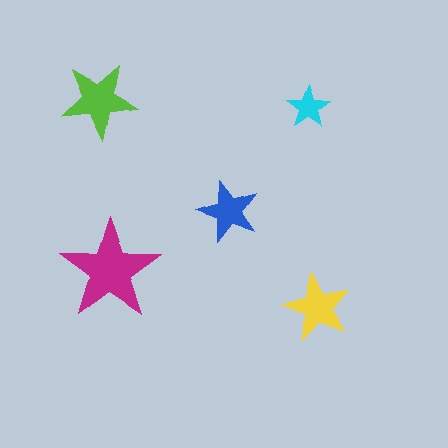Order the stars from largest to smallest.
the magenta one, the lime one, the yellow one, the blue one, the cyan one.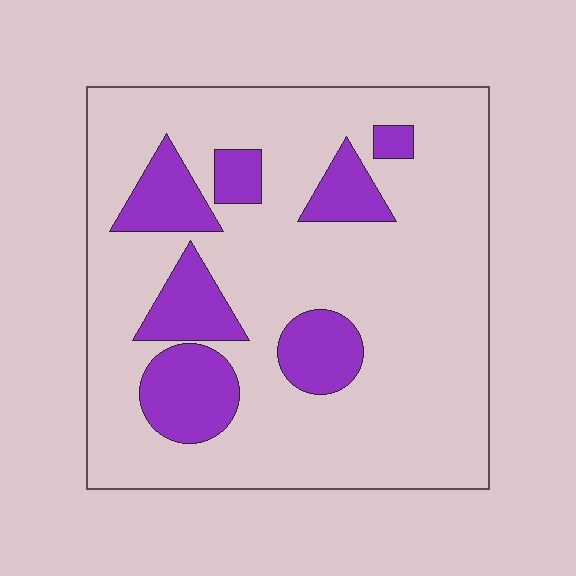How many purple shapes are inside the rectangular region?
7.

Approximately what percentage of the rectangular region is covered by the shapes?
Approximately 20%.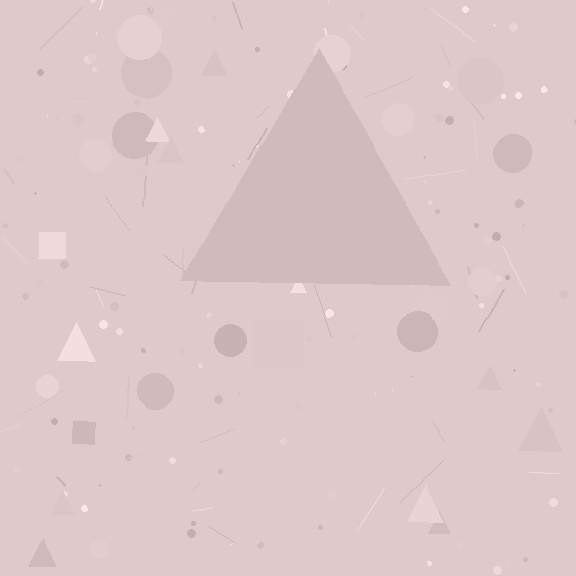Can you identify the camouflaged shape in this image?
The camouflaged shape is a triangle.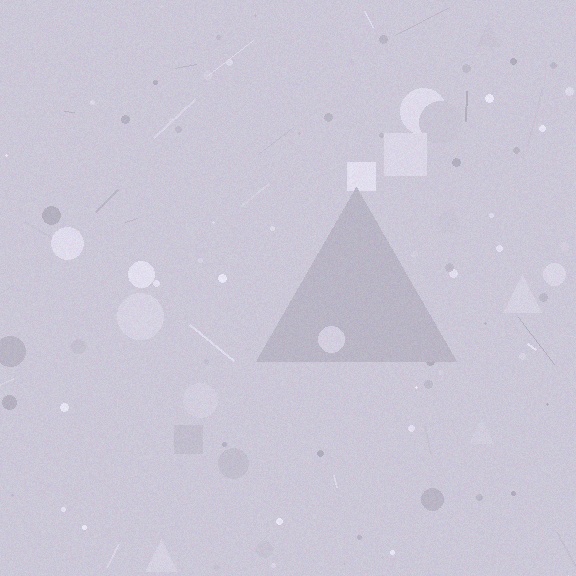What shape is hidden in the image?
A triangle is hidden in the image.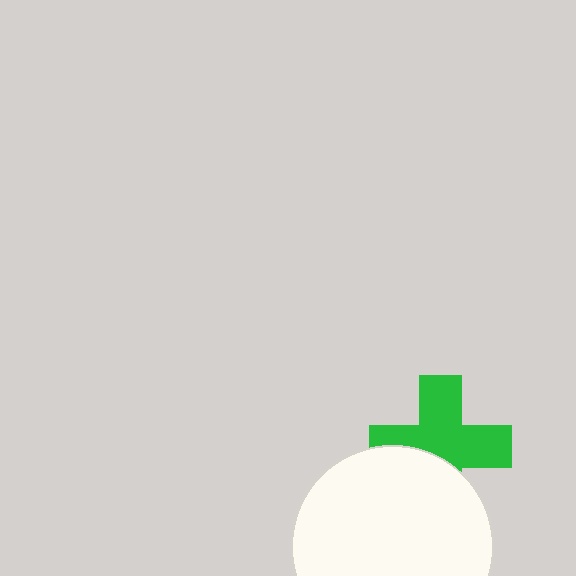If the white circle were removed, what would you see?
You would see the complete green cross.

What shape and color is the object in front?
The object in front is a white circle.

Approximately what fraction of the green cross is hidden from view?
Roughly 35% of the green cross is hidden behind the white circle.